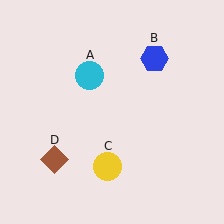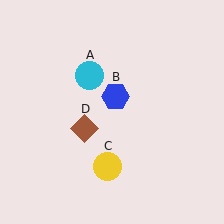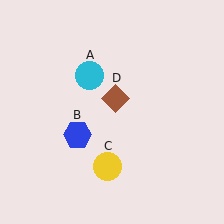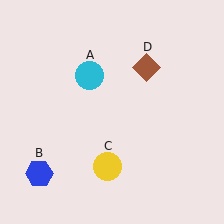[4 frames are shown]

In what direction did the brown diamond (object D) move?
The brown diamond (object D) moved up and to the right.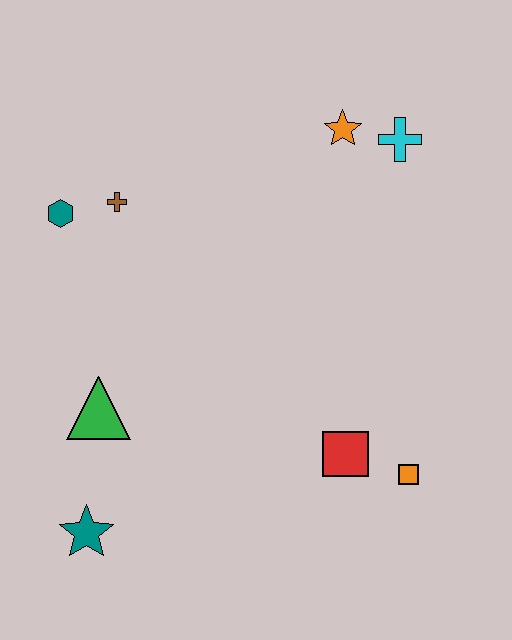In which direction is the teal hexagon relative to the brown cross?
The teal hexagon is to the left of the brown cross.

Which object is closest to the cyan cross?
The orange star is closest to the cyan cross.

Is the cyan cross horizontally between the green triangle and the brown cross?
No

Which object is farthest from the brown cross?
The orange square is farthest from the brown cross.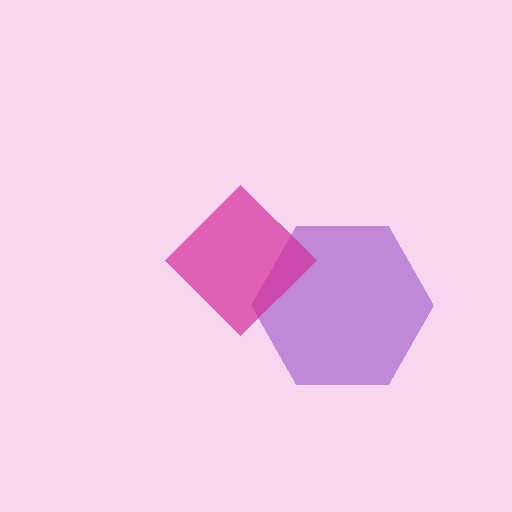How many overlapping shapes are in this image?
There are 2 overlapping shapes in the image.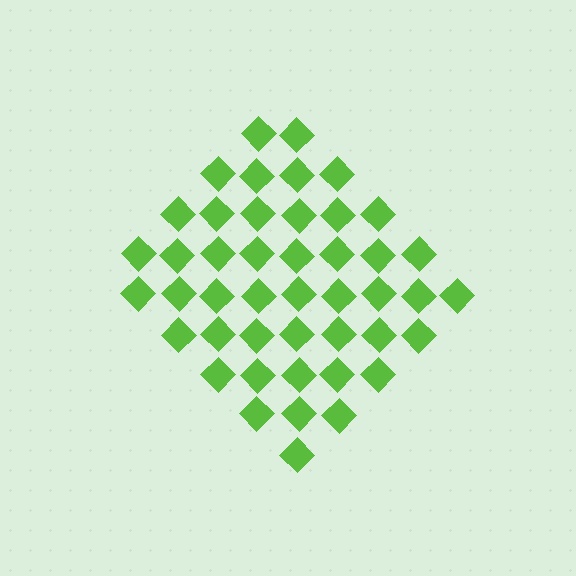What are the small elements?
The small elements are diamonds.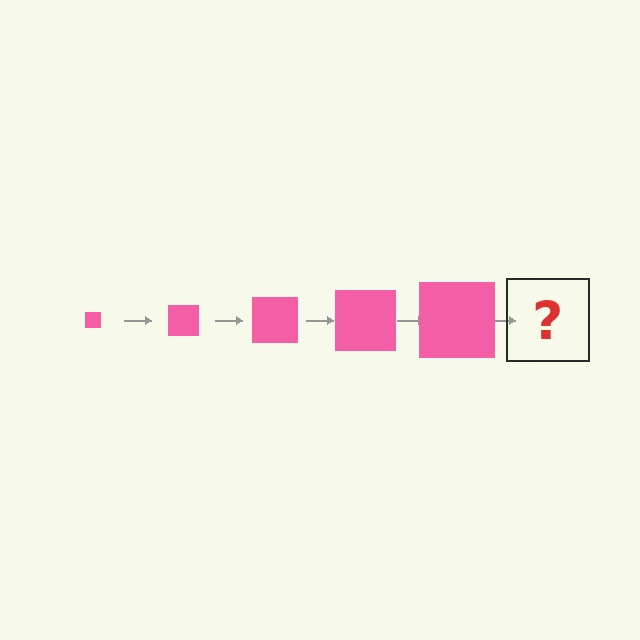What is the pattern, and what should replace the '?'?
The pattern is that the square gets progressively larger each step. The '?' should be a pink square, larger than the previous one.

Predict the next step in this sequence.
The next step is a pink square, larger than the previous one.